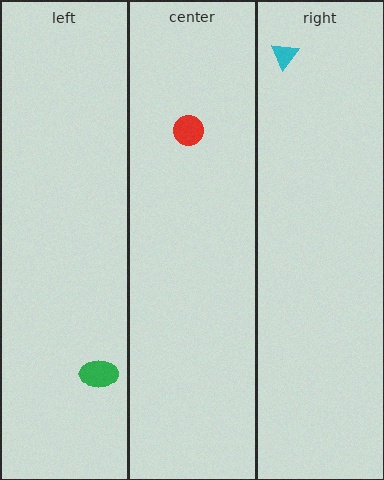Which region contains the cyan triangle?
The right region.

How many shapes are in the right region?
1.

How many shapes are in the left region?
1.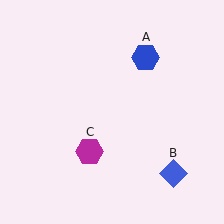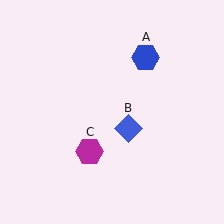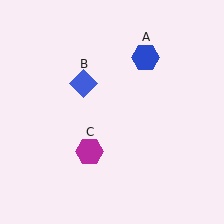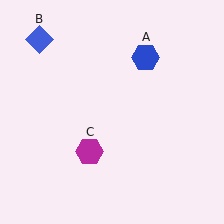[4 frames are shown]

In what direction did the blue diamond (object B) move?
The blue diamond (object B) moved up and to the left.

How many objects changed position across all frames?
1 object changed position: blue diamond (object B).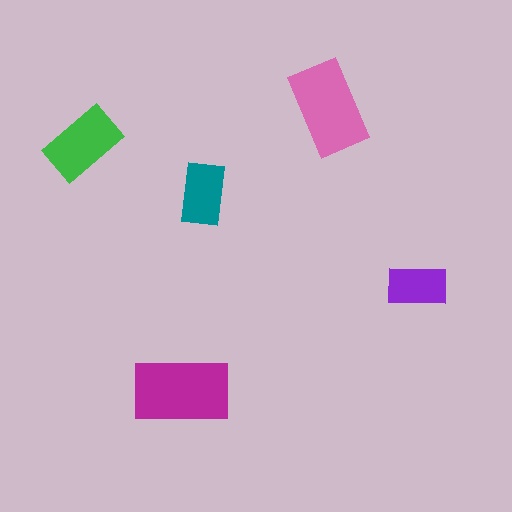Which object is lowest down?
The magenta rectangle is bottommost.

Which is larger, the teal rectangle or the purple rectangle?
The teal one.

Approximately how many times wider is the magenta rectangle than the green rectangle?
About 1.5 times wider.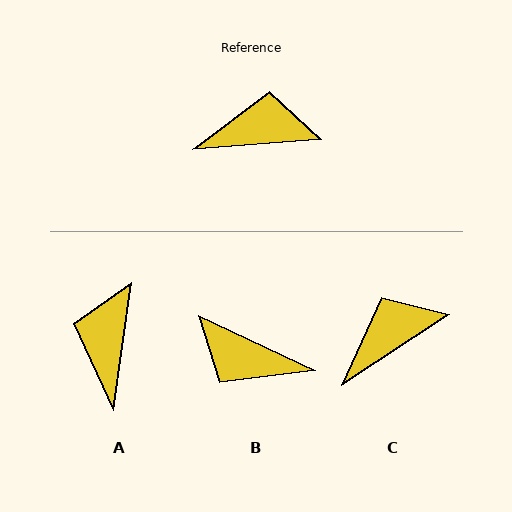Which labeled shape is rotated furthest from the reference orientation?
B, about 150 degrees away.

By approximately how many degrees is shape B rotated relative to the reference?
Approximately 150 degrees counter-clockwise.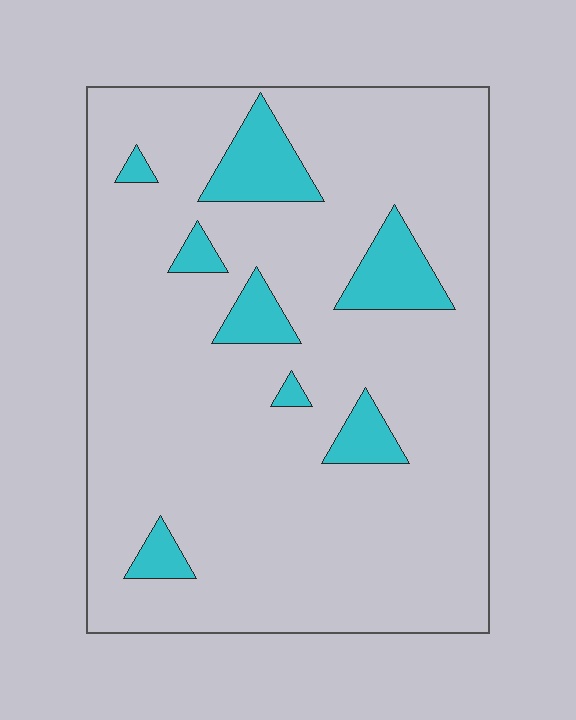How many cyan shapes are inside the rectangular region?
8.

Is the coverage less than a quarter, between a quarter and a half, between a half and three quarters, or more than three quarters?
Less than a quarter.